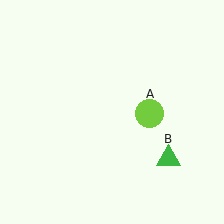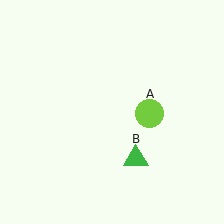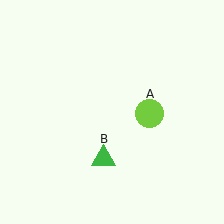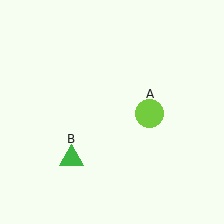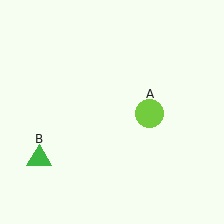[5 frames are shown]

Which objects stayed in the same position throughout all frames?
Lime circle (object A) remained stationary.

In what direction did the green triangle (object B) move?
The green triangle (object B) moved left.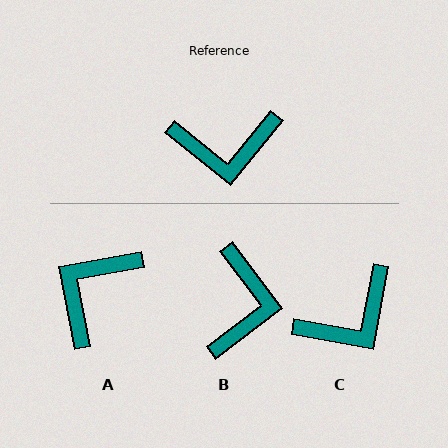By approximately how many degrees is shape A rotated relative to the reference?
Approximately 130 degrees clockwise.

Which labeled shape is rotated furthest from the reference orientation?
A, about 130 degrees away.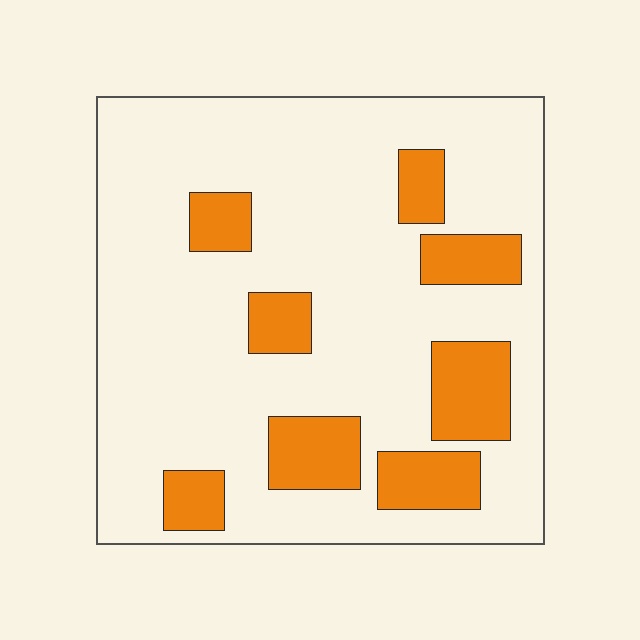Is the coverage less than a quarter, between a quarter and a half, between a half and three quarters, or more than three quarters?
Less than a quarter.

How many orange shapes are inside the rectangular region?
8.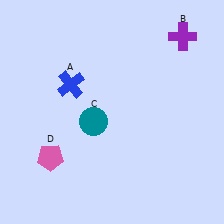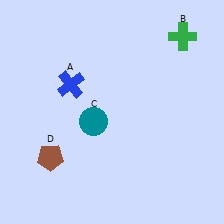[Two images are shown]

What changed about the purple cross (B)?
In Image 1, B is purple. In Image 2, it changed to green.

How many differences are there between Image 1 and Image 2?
There are 2 differences between the two images.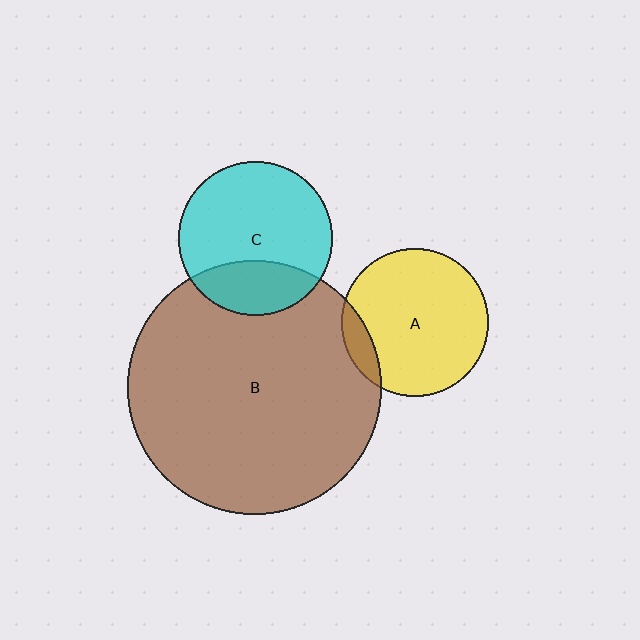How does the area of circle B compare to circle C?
Approximately 2.7 times.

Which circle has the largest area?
Circle B (brown).